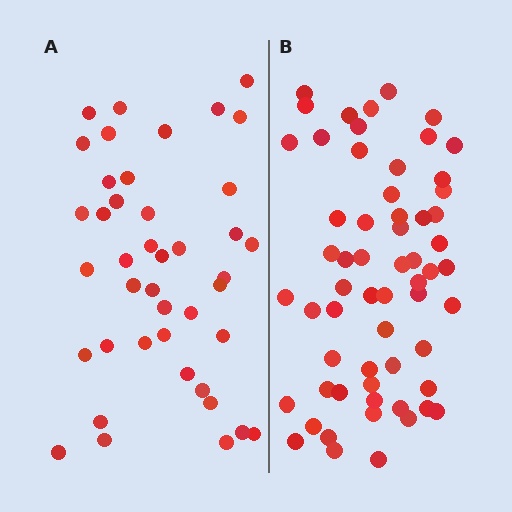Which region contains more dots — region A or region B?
Region B (the right region) has more dots.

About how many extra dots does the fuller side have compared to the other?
Region B has approximately 20 more dots than region A.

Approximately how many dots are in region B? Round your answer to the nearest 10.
About 60 dots.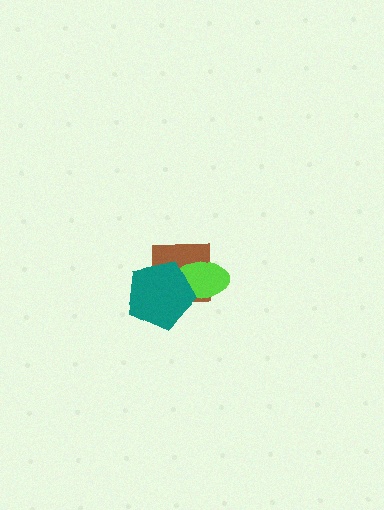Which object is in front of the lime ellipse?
The teal pentagon is in front of the lime ellipse.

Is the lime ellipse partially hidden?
Yes, it is partially covered by another shape.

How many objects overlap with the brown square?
2 objects overlap with the brown square.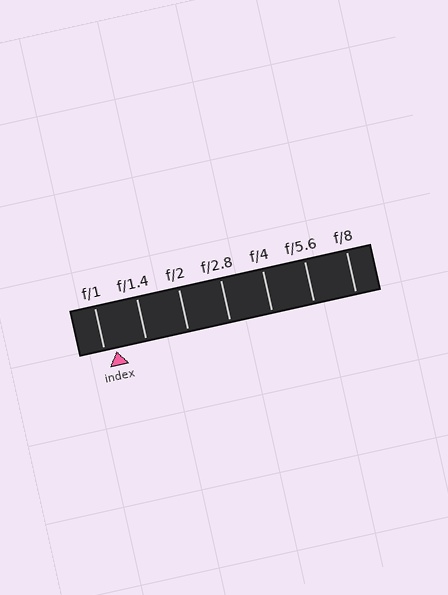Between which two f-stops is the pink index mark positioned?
The index mark is between f/1 and f/1.4.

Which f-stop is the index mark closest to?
The index mark is closest to f/1.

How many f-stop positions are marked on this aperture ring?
There are 7 f-stop positions marked.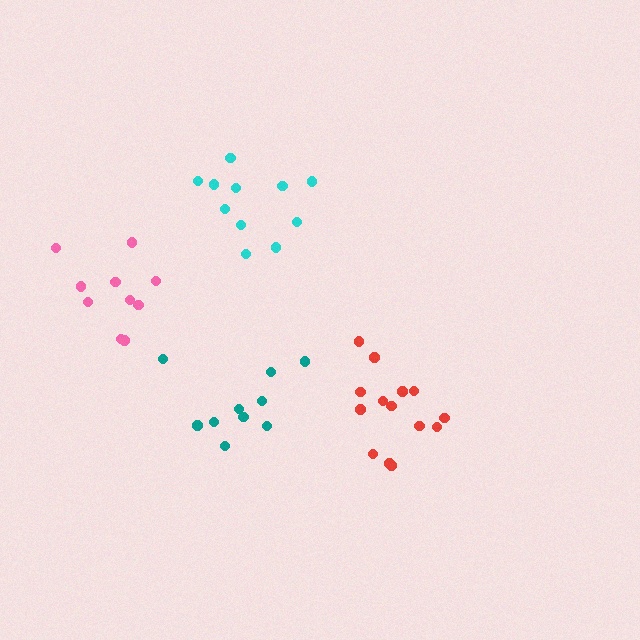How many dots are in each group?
Group 1: 14 dots, Group 2: 10 dots, Group 3: 11 dots, Group 4: 10 dots (45 total).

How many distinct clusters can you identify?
There are 4 distinct clusters.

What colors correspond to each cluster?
The clusters are colored: red, pink, cyan, teal.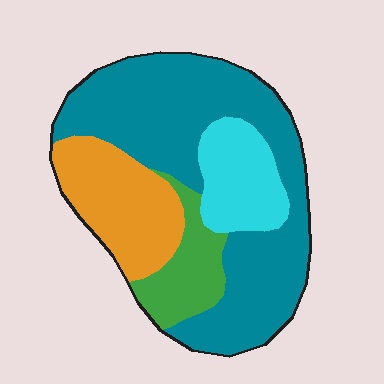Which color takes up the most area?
Teal, at roughly 55%.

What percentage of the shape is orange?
Orange covers 20% of the shape.